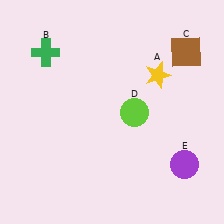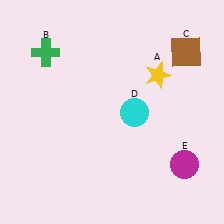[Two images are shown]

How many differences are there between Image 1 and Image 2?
There are 2 differences between the two images.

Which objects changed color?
D changed from lime to cyan. E changed from purple to magenta.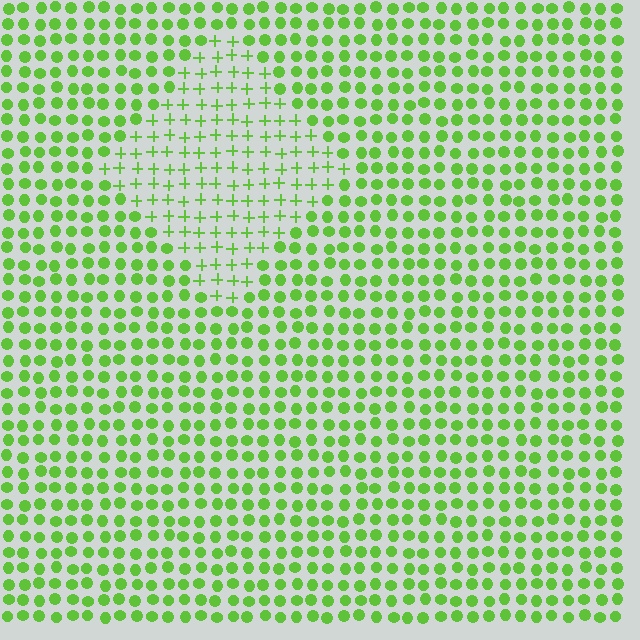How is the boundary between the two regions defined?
The boundary is defined by a change in element shape: plus signs inside vs. circles outside. All elements share the same color and spacing.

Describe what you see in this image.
The image is filled with small lime elements arranged in a uniform grid. A diamond-shaped region contains plus signs, while the surrounding area contains circles. The boundary is defined purely by the change in element shape.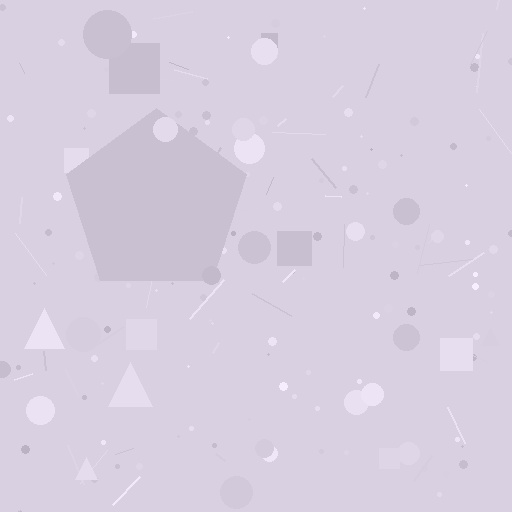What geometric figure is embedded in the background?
A pentagon is embedded in the background.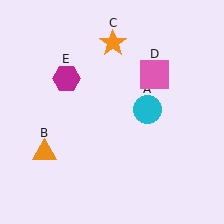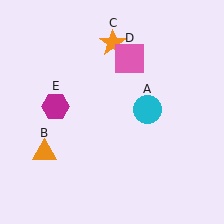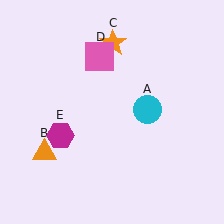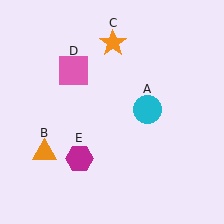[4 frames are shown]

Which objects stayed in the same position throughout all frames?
Cyan circle (object A) and orange triangle (object B) and orange star (object C) remained stationary.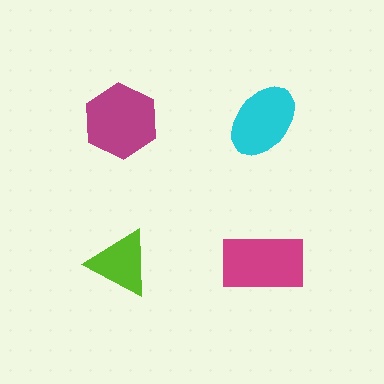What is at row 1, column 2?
A cyan ellipse.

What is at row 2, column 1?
A lime triangle.